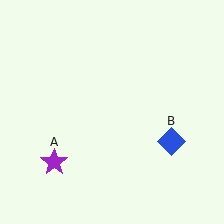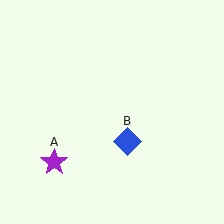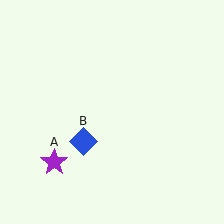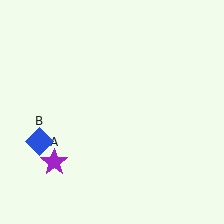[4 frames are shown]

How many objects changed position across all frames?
1 object changed position: blue diamond (object B).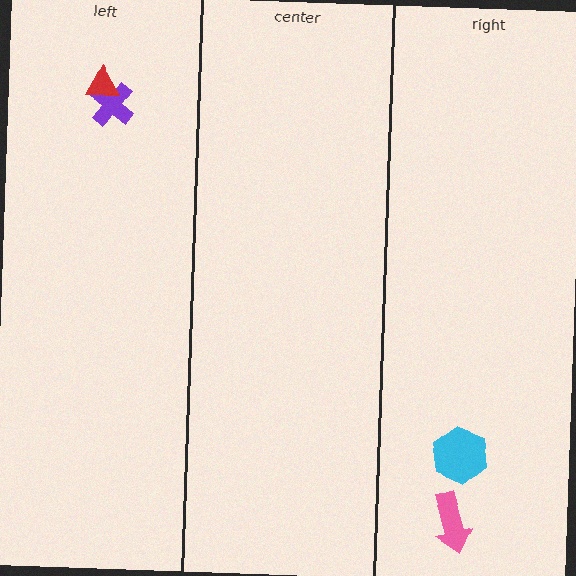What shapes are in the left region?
The purple cross, the red triangle.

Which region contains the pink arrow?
The right region.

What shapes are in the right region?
The pink arrow, the cyan hexagon.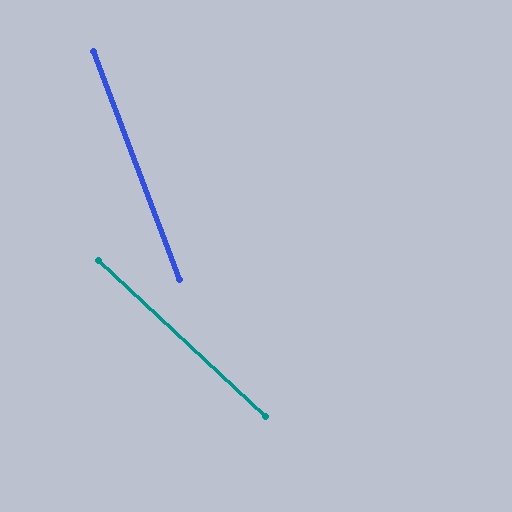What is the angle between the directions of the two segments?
Approximately 26 degrees.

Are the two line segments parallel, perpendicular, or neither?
Neither parallel nor perpendicular — they differ by about 26°.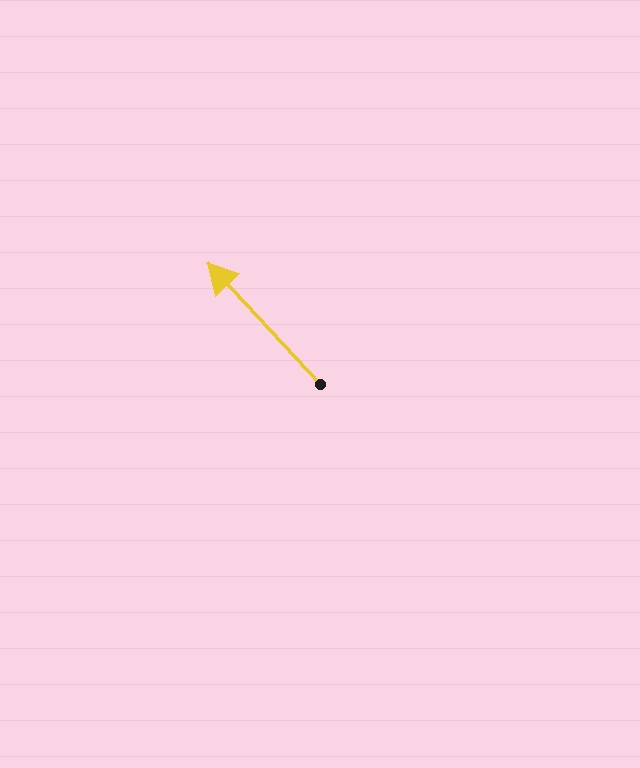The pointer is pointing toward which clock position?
Roughly 11 o'clock.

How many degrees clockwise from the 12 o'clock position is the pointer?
Approximately 317 degrees.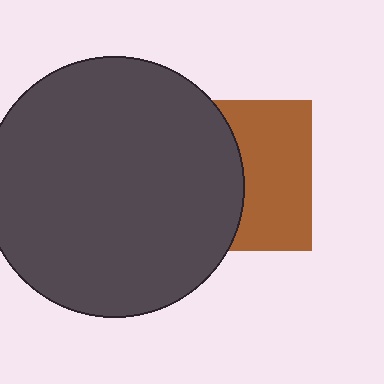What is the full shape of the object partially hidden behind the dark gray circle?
The partially hidden object is a brown square.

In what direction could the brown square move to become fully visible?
The brown square could move right. That would shift it out from behind the dark gray circle entirely.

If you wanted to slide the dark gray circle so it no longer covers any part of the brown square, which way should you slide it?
Slide it left — that is the most direct way to separate the two shapes.